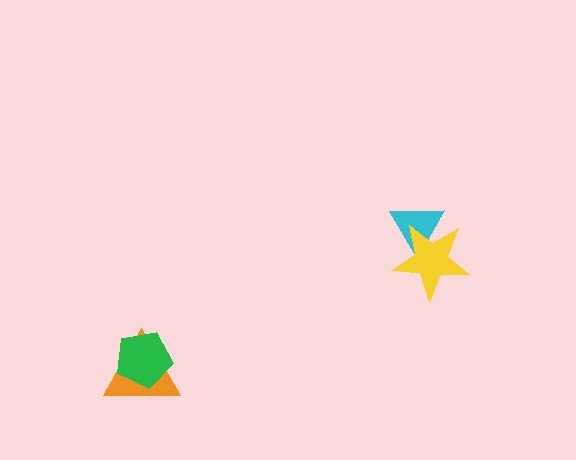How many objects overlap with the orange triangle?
1 object overlaps with the orange triangle.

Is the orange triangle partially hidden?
Yes, it is partially covered by another shape.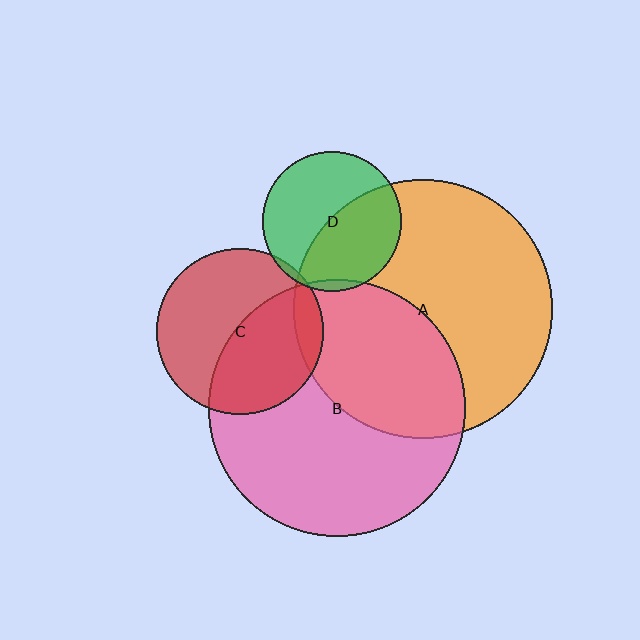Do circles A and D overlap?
Yes.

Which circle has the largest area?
Circle A (orange).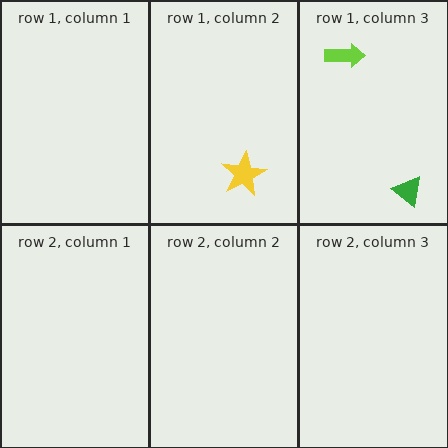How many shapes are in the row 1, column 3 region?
2.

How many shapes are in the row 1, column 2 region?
1.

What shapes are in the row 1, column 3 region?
The green triangle, the lime arrow.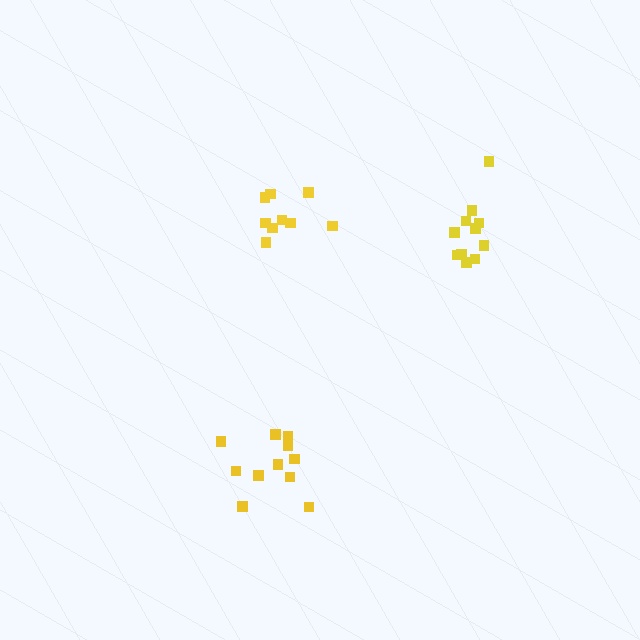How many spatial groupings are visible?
There are 3 spatial groupings.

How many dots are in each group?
Group 1: 9 dots, Group 2: 11 dots, Group 3: 11 dots (31 total).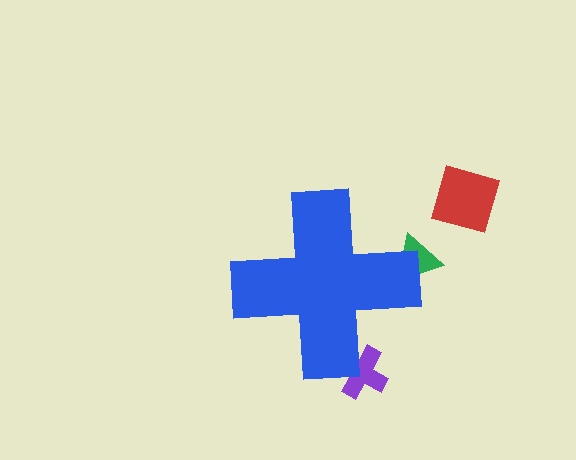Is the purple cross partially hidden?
Yes, the purple cross is partially hidden behind the blue cross.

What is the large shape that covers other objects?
A blue cross.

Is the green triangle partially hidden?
Yes, the green triangle is partially hidden behind the blue cross.